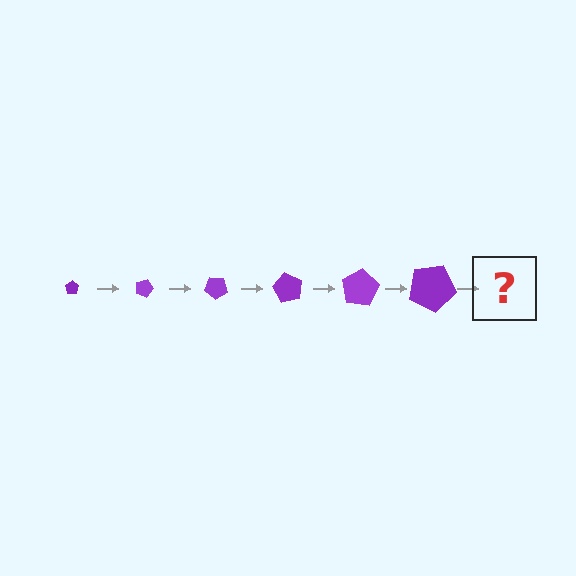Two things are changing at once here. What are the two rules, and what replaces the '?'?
The two rules are that the pentagon grows larger each step and it rotates 20 degrees each step. The '?' should be a pentagon, larger than the previous one and rotated 120 degrees from the start.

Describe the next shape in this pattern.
It should be a pentagon, larger than the previous one and rotated 120 degrees from the start.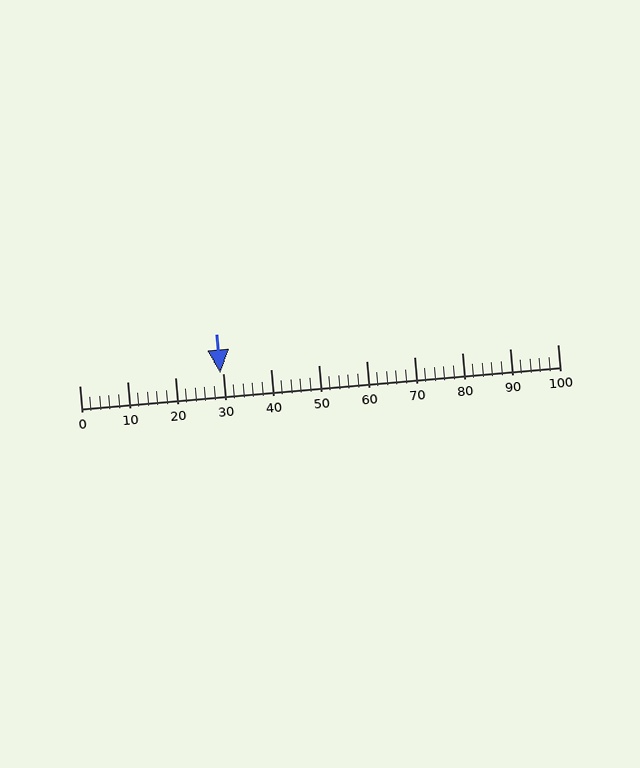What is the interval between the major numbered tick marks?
The major tick marks are spaced 10 units apart.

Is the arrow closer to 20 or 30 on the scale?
The arrow is closer to 30.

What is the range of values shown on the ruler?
The ruler shows values from 0 to 100.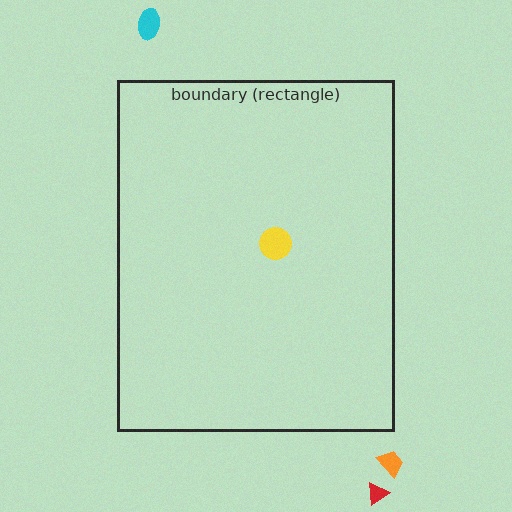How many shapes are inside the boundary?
1 inside, 3 outside.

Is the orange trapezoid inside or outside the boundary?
Outside.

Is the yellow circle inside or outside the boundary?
Inside.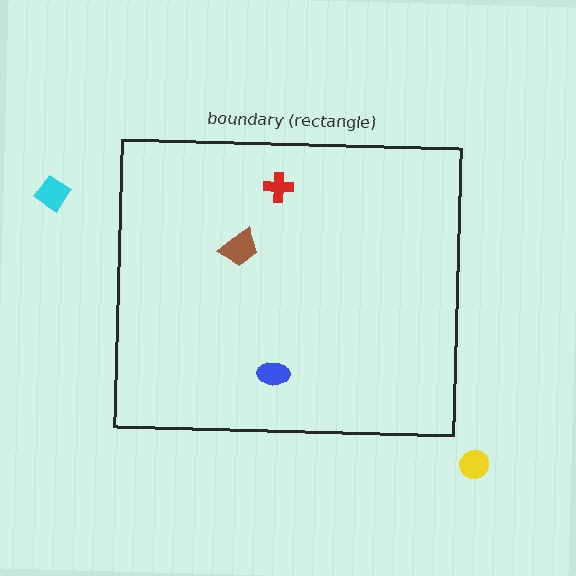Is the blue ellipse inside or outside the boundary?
Inside.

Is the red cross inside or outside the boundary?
Inside.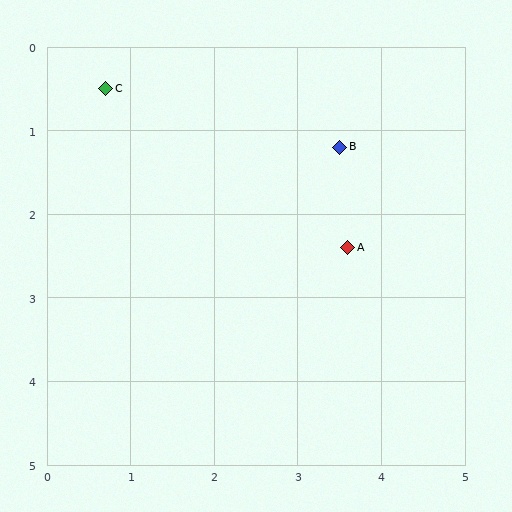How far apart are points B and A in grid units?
Points B and A are about 1.2 grid units apart.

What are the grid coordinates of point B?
Point B is at approximately (3.5, 1.2).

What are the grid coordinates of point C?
Point C is at approximately (0.7, 0.5).